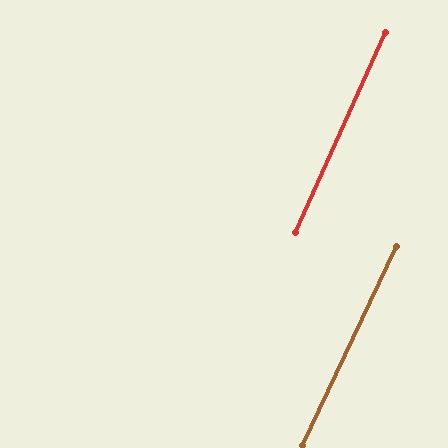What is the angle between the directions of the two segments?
Approximately 1 degree.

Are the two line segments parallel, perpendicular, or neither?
Parallel — their directions differ by only 1.1°.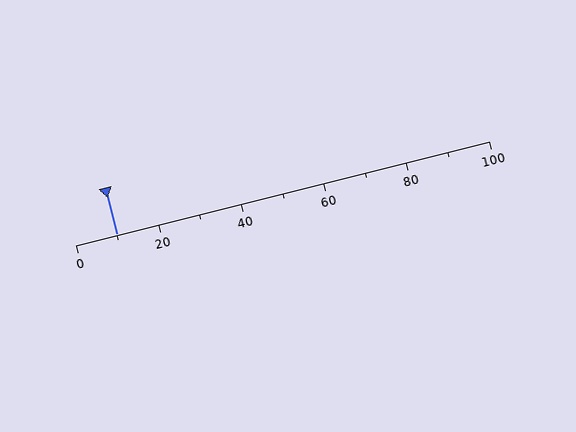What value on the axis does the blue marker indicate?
The marker indicates approximately 10.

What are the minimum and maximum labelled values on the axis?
The axis runs from 0 to 100.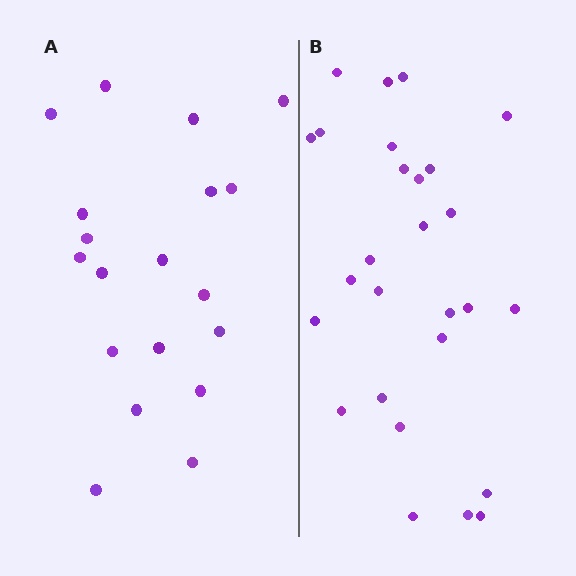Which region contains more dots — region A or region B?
Region B (the right region) has more dots.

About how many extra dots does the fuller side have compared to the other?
Region B has roughly 8 or so more dots than region A.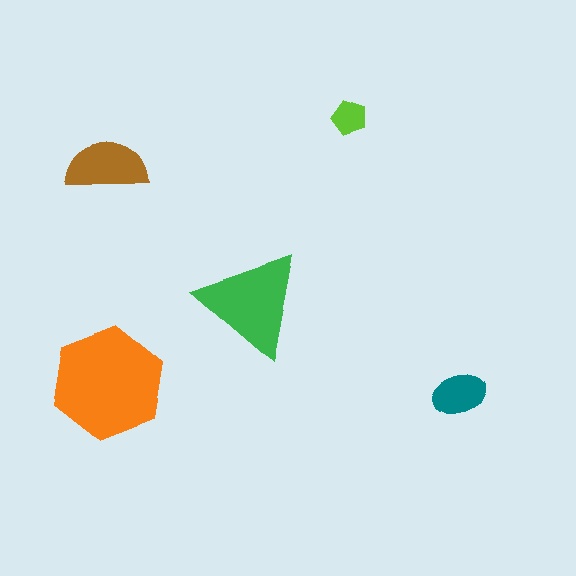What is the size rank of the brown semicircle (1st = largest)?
3rd.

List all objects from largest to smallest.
The orange hexagon, the green triangle, the brown semicircle, the teal ellipse, the lime pentagon.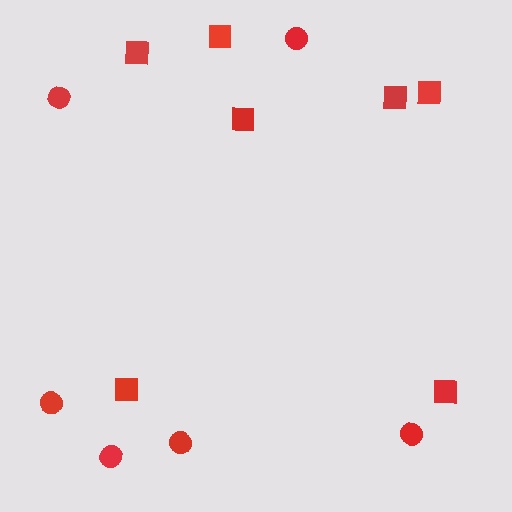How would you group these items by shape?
There are 2 groups: one group of squares (7) and one group of circles (6).